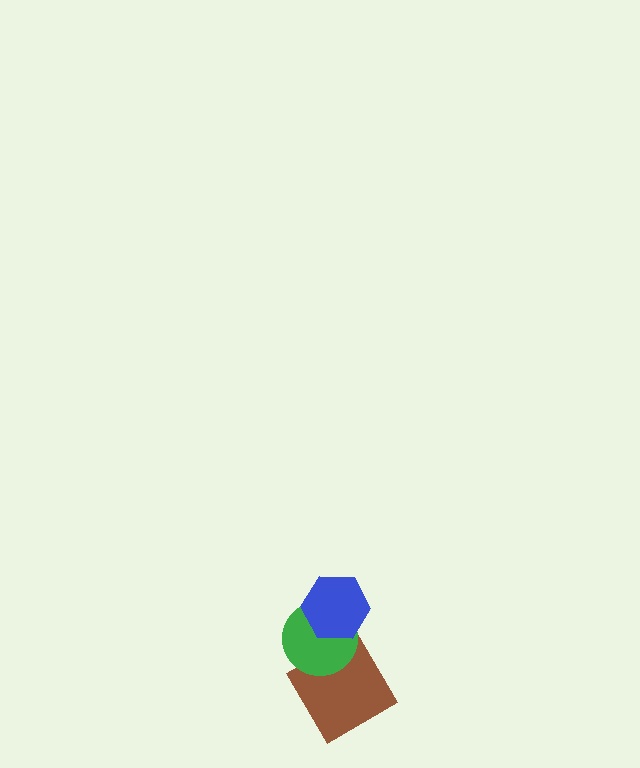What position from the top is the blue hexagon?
The blue hexagon is 1st from the top.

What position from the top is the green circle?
The green circle is 2nd from the top.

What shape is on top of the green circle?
The blue hexagon is on top of the green circle.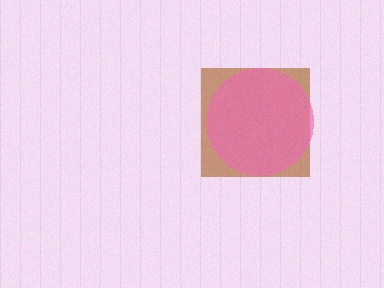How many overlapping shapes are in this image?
There are 2 overlapping shapes in the image.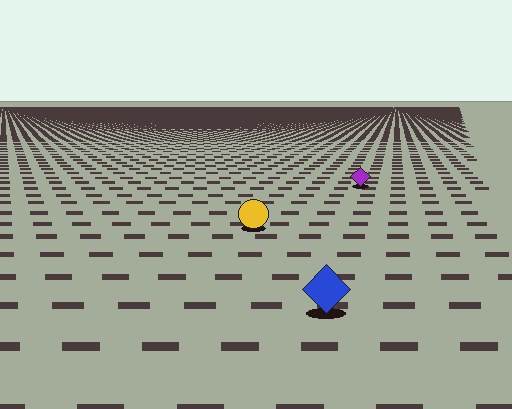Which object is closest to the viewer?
The blue diamond is closest. The texture marks near it are larger and more spread out.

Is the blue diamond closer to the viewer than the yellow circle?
Yes. The blue diamond is closer — you can tell from the texture gradient: the ground texture is coarser near it.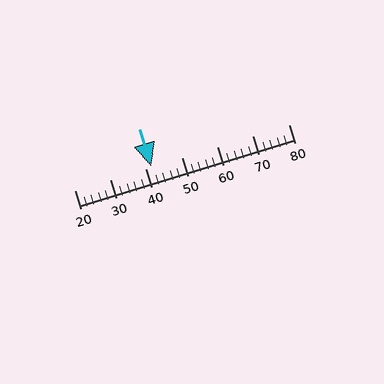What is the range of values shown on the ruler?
The ruler shows values from 20 to 80.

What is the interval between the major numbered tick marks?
The major tick marks are spaced 10 units apart.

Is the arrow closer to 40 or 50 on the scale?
The arrow is closer to 40.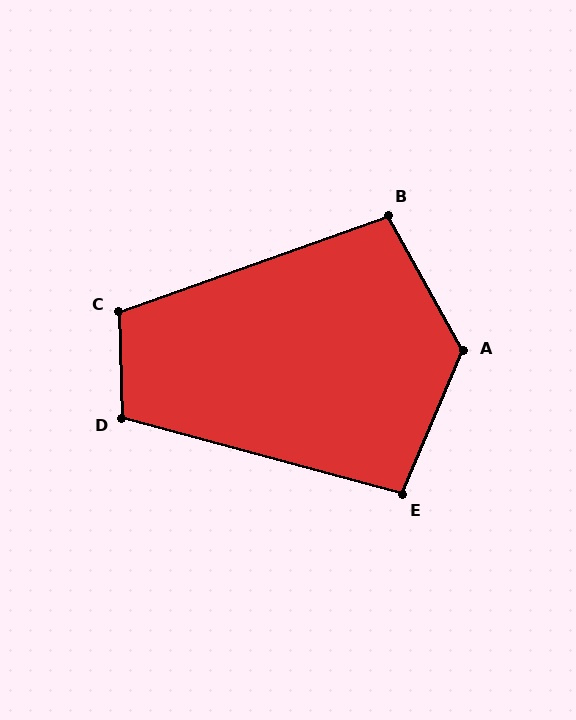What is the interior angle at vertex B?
Approximately 100 degrees (obtuse).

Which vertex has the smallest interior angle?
E, at approximately 98 degrees.